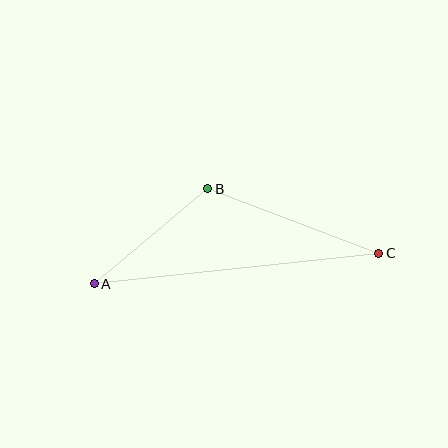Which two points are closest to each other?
Points A and B are closest to each other.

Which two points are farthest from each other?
Points A and C are farthest from each other.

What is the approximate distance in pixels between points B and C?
The distance between B and C is approximately 183 pixels.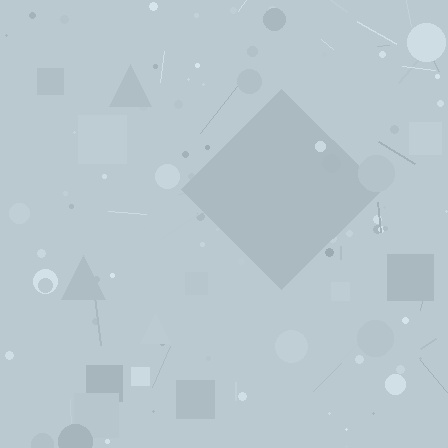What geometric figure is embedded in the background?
A diamond is embedded in the background.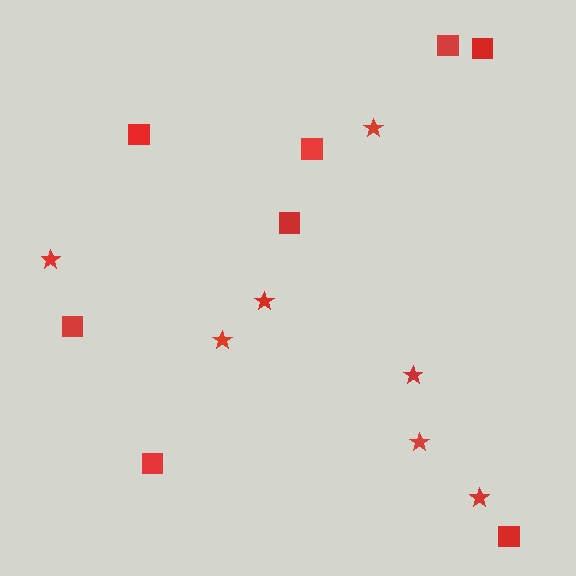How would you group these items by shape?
There are 2 groups: one group of stars (7) and one group of squares (8).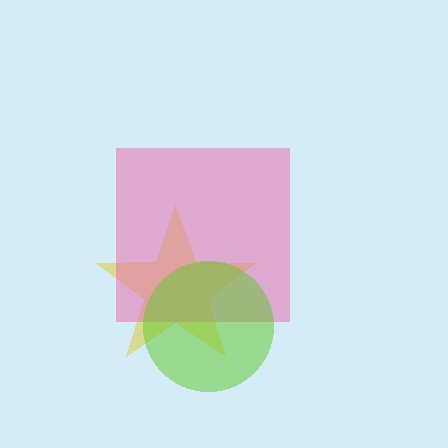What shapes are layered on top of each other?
The layered shapes are: a yellow star, a pink square, a lime circle.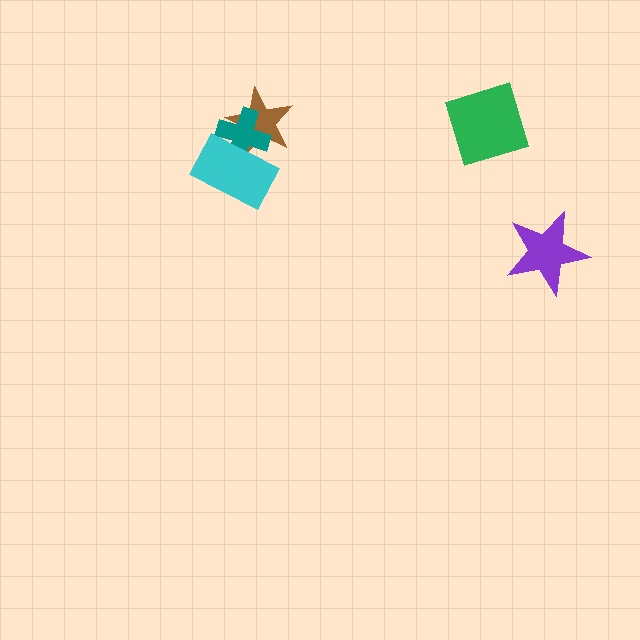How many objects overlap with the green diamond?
0 objects overlap with the green diamond.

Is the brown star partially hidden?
Yes, it is partially covered by another shape.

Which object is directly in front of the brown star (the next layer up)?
The teal cross is directly in front of the brown star.